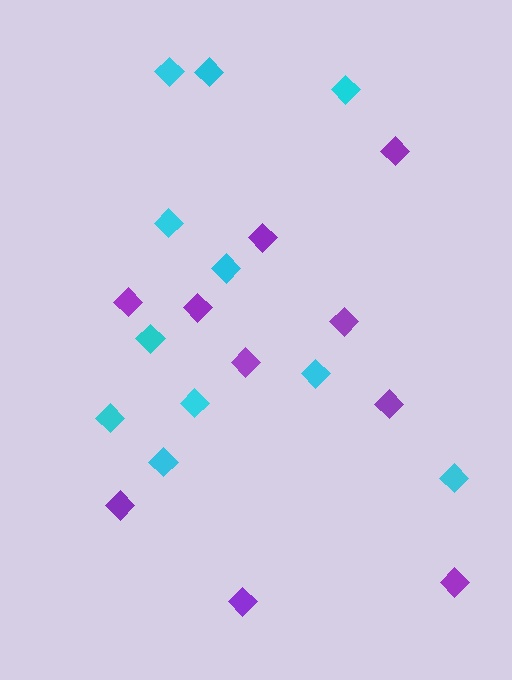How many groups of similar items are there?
There are 2 groups: one group of purple diamonds (10) and one group of cyan diamonds (11).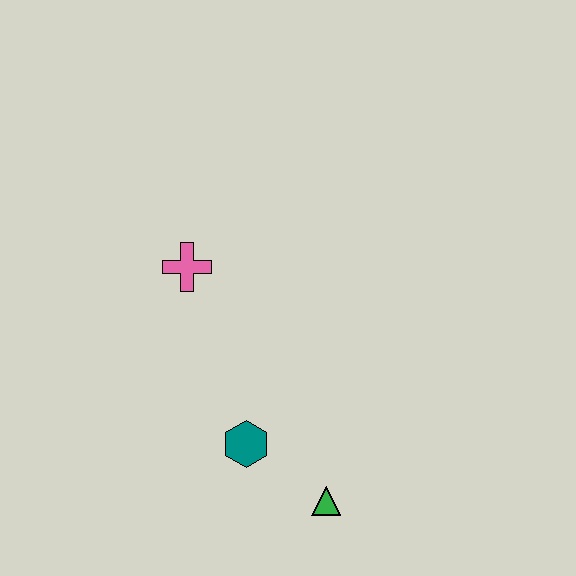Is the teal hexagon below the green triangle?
No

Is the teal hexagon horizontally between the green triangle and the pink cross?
Yes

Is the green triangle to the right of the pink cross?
Yes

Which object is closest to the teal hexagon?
The green triangle is closest to the teal hexagon.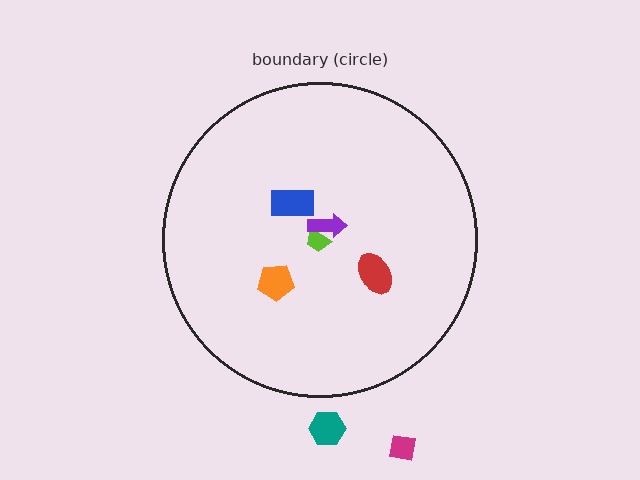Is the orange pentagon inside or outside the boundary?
Inside.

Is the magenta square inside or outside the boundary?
Outside.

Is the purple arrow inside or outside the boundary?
Inside.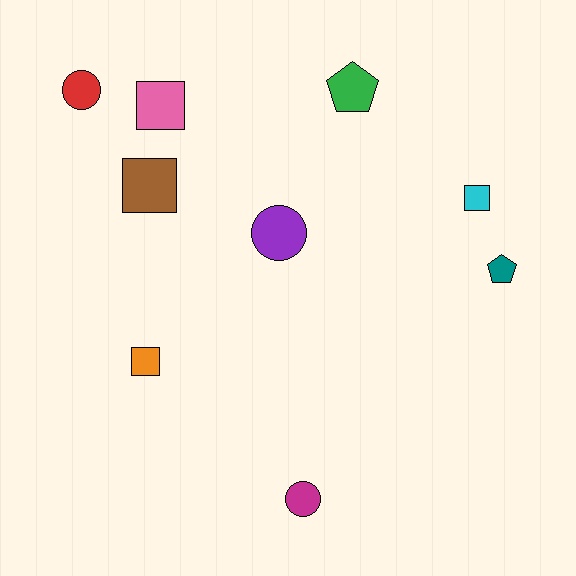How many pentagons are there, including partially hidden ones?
There are 2 pentagons.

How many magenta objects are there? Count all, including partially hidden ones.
There is 1 magenta object.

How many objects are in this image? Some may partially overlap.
There are 9 objects.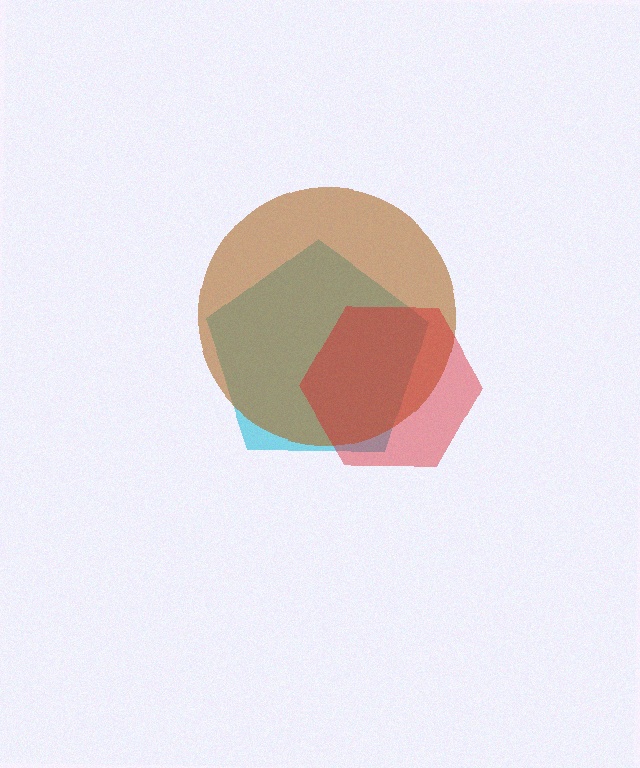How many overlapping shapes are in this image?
There are 3 overlapping shapes in the image.